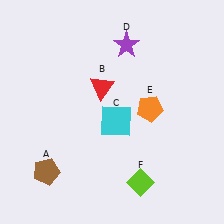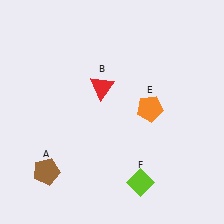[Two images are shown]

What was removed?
The purple star (D), the cyan square (C) were removed in Image 2.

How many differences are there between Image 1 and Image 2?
There are 2 differences between the two images.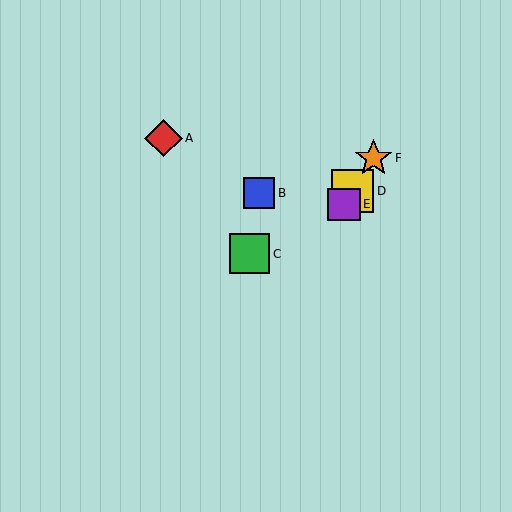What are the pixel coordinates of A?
Object A is at (163, 138).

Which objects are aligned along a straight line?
Objects D, E, F are aligned along a straight line.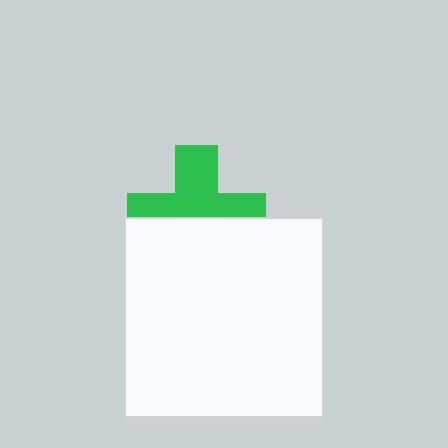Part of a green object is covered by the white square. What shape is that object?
It is a cross.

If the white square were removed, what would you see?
You would see the complete green cross.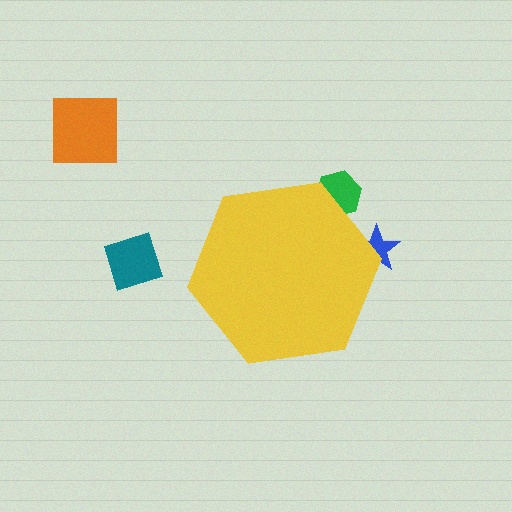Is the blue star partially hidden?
Yes, the blue star is partially hidden behind the yellow hexagon.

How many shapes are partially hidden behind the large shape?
2 shapes are partially hidden.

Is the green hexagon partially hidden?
Yes, the green hexagon is partially hidden behind the yellow hexagon.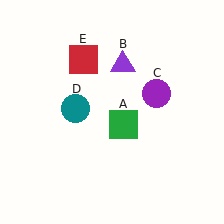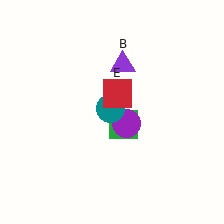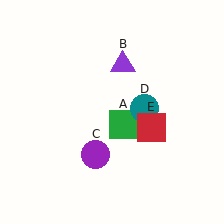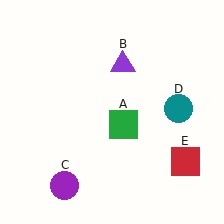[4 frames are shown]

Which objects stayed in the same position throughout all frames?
Green square (object A) and purple triangle (object B) remained stationary.